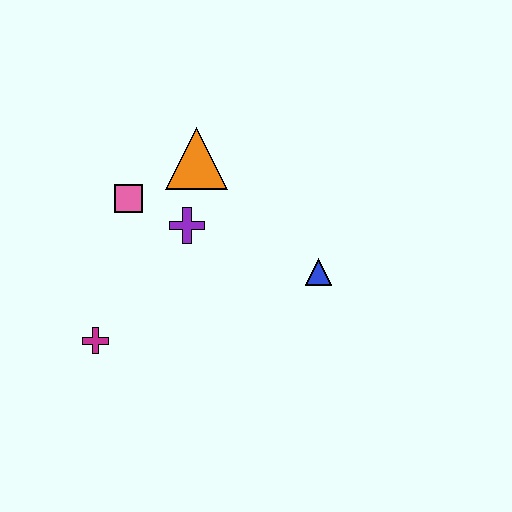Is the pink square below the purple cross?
No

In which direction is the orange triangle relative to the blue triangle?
The orange triangle is to the left of the blue triangle.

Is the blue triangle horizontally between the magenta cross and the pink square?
No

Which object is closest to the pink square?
The purple cross is closest to the pink square.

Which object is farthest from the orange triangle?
The magenta cross is farthest from the orange triangle.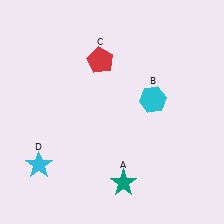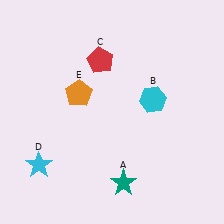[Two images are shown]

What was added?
An orange pentagon (E) was added in Image 2.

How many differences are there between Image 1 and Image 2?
There is 1 difference between the two images.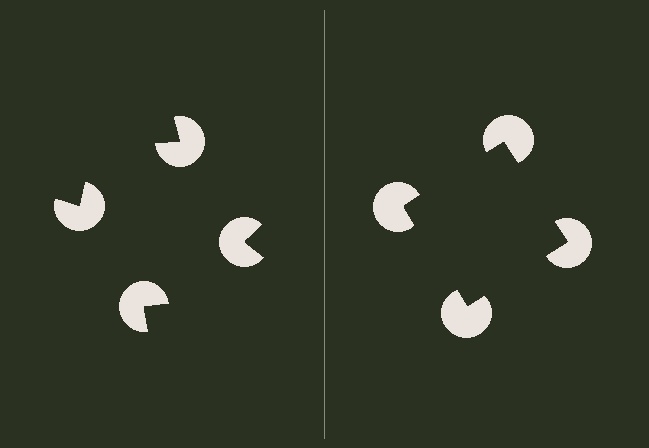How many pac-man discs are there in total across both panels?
8 — 4 on each side.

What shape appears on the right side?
An illusory square.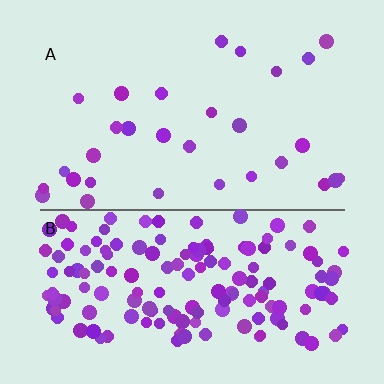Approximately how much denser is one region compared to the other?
Approximately 4.9× — region B over region A.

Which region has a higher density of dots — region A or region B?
B (the bottom).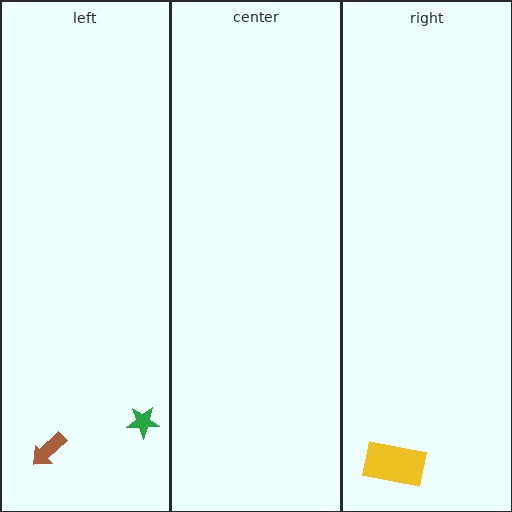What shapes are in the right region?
The yellow rectangle.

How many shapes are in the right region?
1.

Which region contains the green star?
The left region.